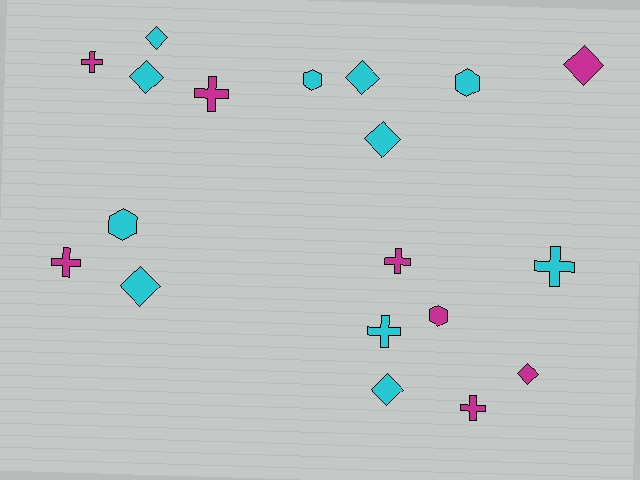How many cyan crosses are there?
There are 2 cyan crosses.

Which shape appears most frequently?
Diamond, with 8 objects.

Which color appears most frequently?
Cyan, with 11 objects.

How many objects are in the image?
There are 19 objects.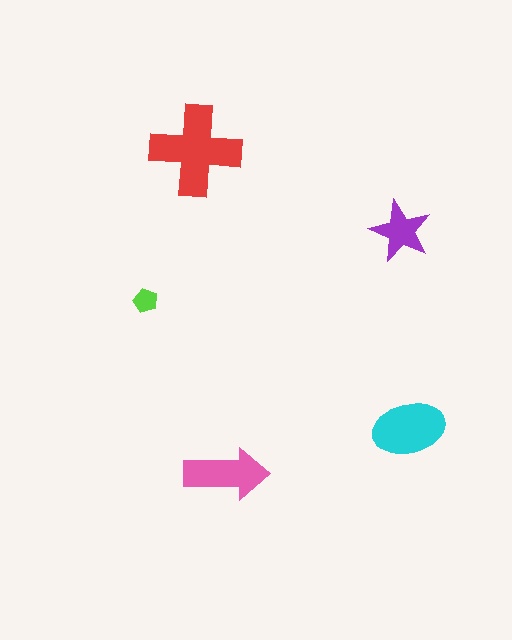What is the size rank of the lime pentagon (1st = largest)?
5th.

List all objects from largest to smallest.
The red cross, the cyan ellipse, the pink arrow, the purple star, the lime pentagon.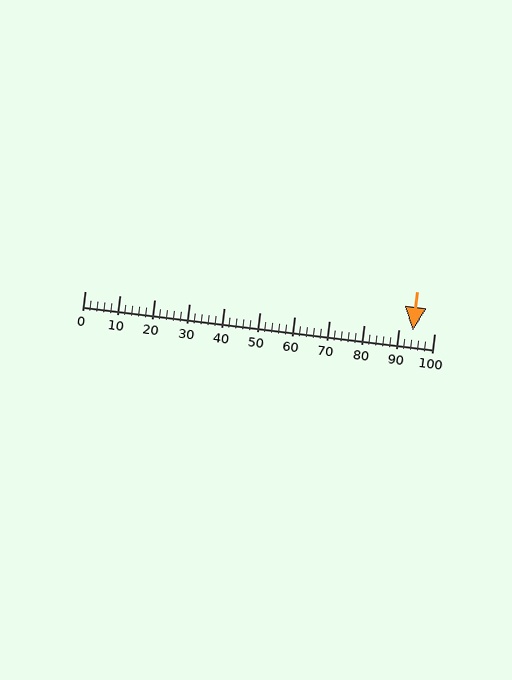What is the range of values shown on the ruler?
The ruler shows values from 0 to 100.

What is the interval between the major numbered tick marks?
The major tick marks are spaced 10 units apart.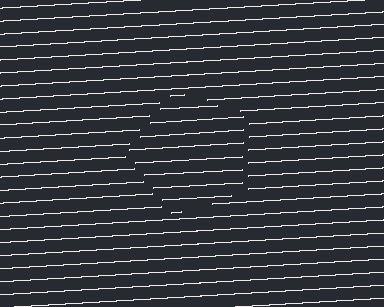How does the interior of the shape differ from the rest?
The interior of the shape contains the same grating, shifted by half a period — the contour is defined by the phase discontinuity where line-ends from the inner and outer gratings abut.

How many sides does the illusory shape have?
5 sides — the line-ends trace a pentagon.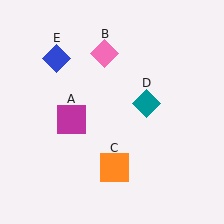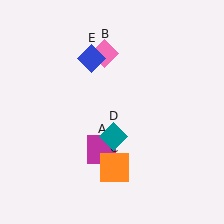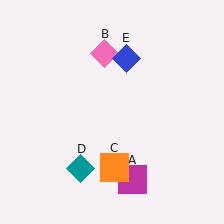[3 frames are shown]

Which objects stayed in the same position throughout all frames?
Pink diamond (object B) and orange square (object C) remained stationary.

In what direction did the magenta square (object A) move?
The magenta square (object A) moved down and to the right.